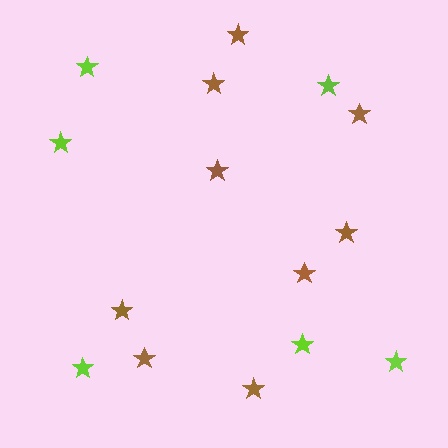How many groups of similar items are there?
There are 2 groups: one group of brown stars (9) and one group of lime stars (6).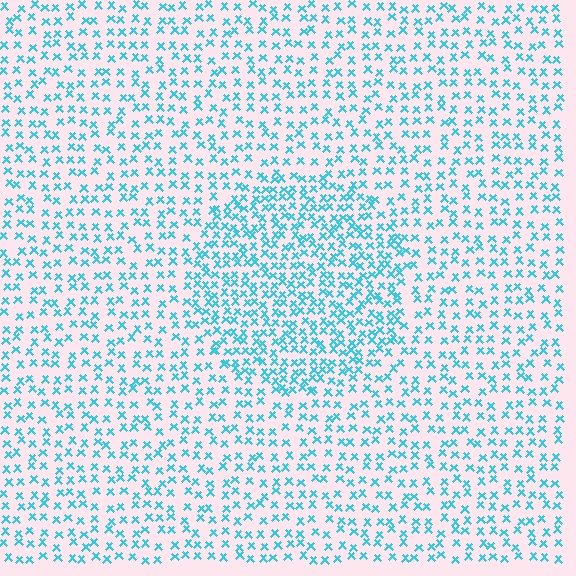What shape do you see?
I see a circle.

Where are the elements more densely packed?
The elements are more densely packed inside the circle boundary.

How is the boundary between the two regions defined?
The boundary is defined by a change in element density (approximately 1.8x ratio). All elements are the same color, size, and shape.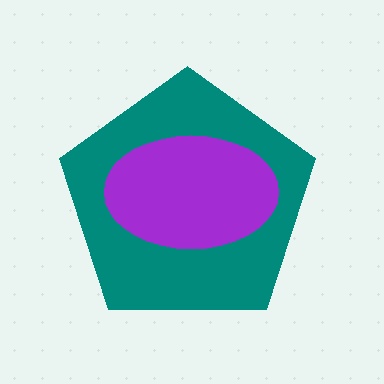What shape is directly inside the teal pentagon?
The purple ellipse.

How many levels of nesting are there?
2.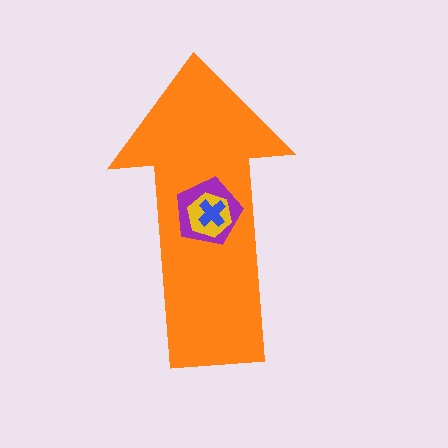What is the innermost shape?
The blue cross.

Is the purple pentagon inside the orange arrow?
Yes.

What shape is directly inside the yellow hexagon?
The blue cross.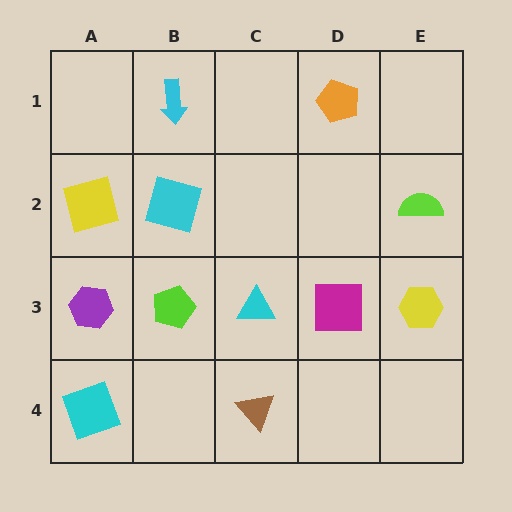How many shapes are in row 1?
2 shapes.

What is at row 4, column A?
A cyan square.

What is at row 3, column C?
A cyan triangle.